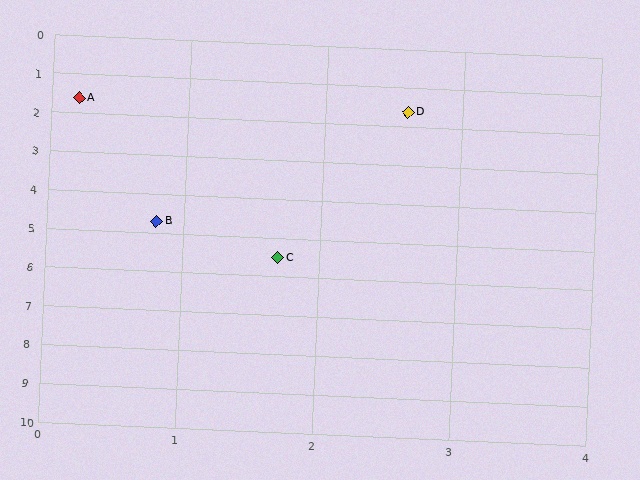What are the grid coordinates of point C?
Point C is at approximately (1.7, 5.5).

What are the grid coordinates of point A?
Point A is at approximately (0.2, 1.6).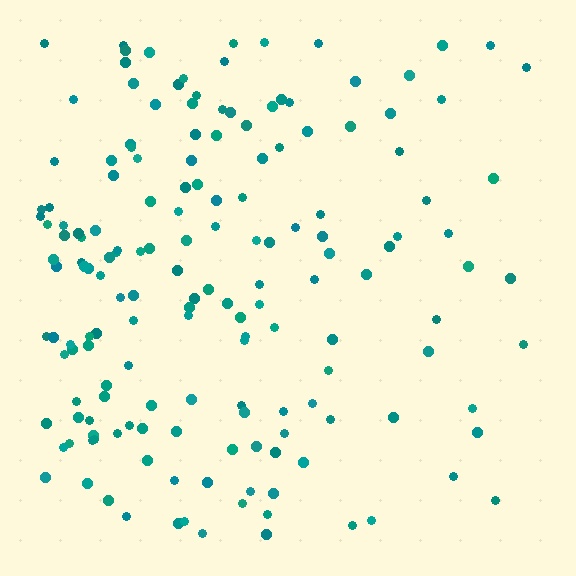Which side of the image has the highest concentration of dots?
The left.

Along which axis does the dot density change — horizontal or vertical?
Horizontal.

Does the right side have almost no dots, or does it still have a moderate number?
Still a moderate number, just noticeably fewer than the left.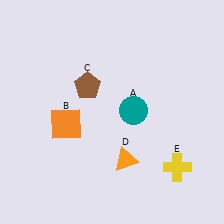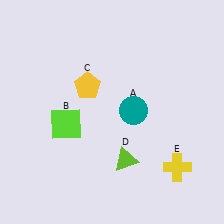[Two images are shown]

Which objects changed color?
B changed from orange to lime. C changed from brown to yellow. D changed from orange to lime.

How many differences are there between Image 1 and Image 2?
There are 3 differences between the two images.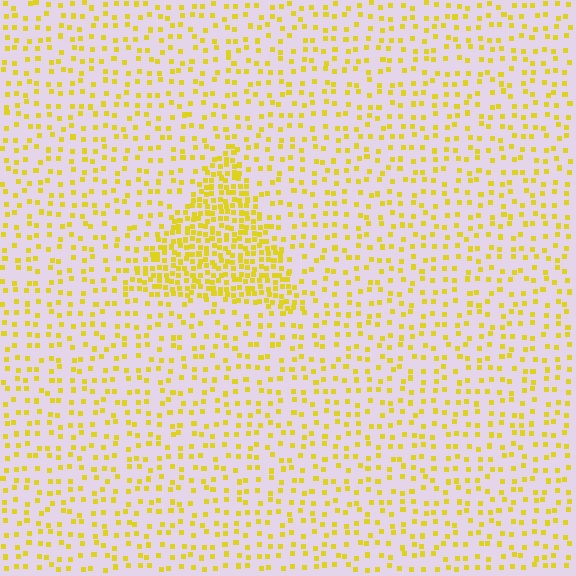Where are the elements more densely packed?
The elements are more densely packed inside the triangle boundary.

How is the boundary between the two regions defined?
The boundary is defined by a change in element density (approximately 2.6x ratio). All elements are the same color, size, and shape.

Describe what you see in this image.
The image contains small yellow elements arranged at two different densities. A triangle-shaped region is visible where the elements are more densely packed than the surrounding area.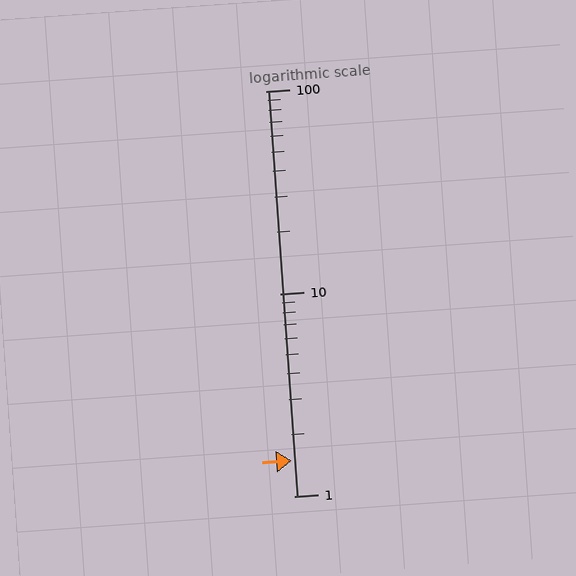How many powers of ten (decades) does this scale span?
The scale spans 2 decades, from 1 to 100.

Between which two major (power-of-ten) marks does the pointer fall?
The pointer is between 1 and 10.